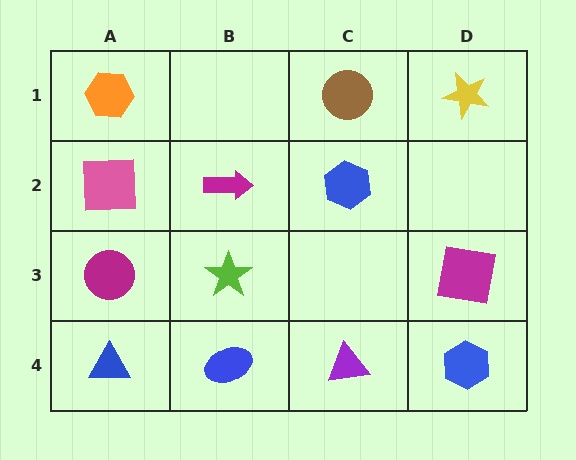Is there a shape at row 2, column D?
No, that cell is empty.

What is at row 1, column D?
A yellow star.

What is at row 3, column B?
A lime star.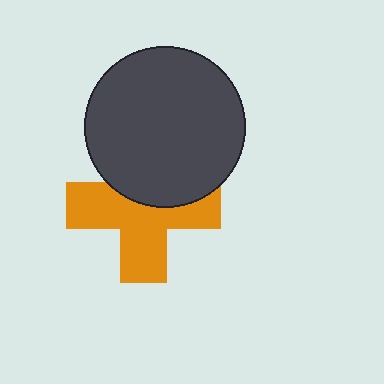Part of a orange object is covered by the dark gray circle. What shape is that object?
It is a cross.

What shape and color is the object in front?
The object in front is a dark gray circle.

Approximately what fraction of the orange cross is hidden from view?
Roughly 38% of the orange cross is hidden behind the dark gray circle.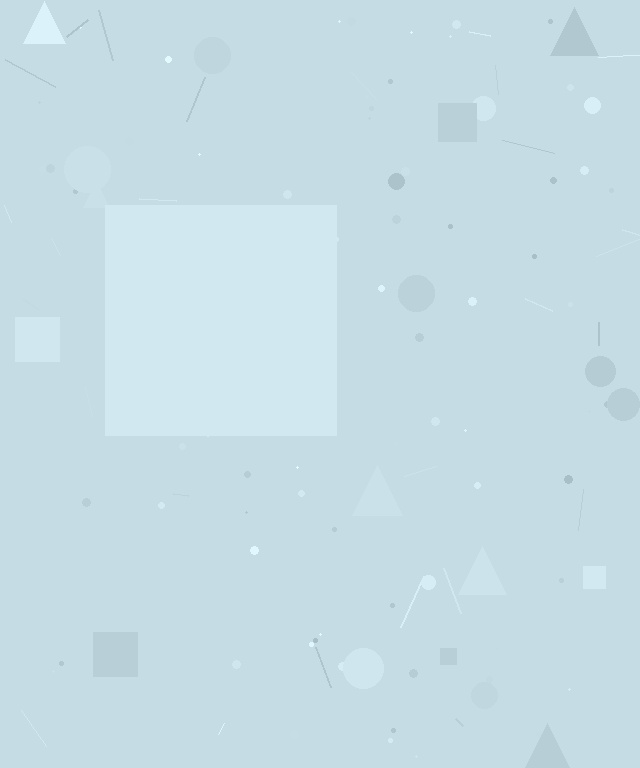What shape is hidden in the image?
A square is hidden in the image.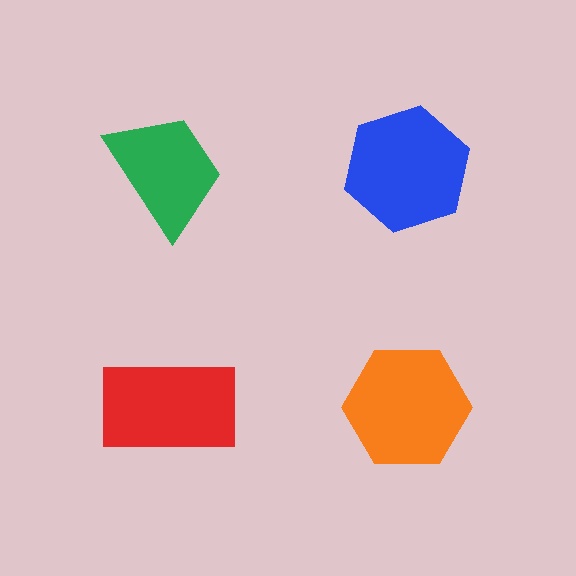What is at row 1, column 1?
A green trapezoid.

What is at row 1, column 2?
A blue hexagon.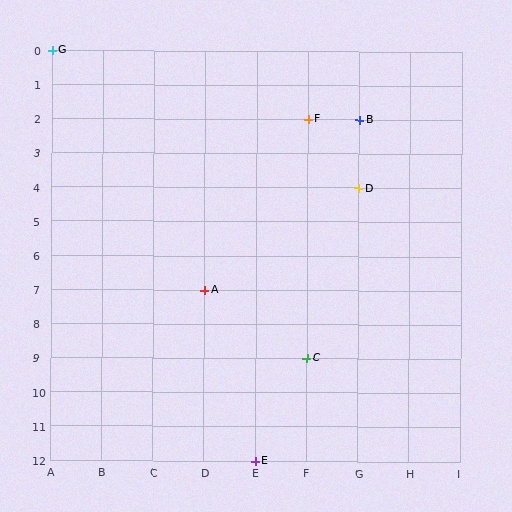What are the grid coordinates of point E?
Point E is at grid coordinates (E, 12).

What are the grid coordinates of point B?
Point B is at grid coordinates (G, 2).